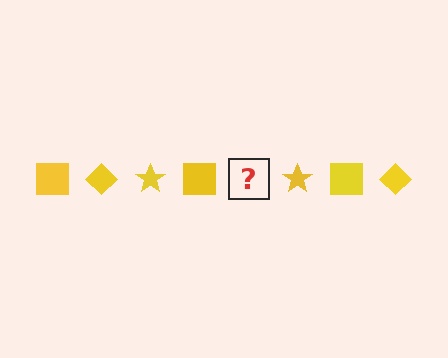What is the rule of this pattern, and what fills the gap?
The rule is that the pattern cycles through square, diamond, star shapes in yellow. The gap should be filled with a yellow diamond.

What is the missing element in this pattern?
The missing element is a yellow diamond.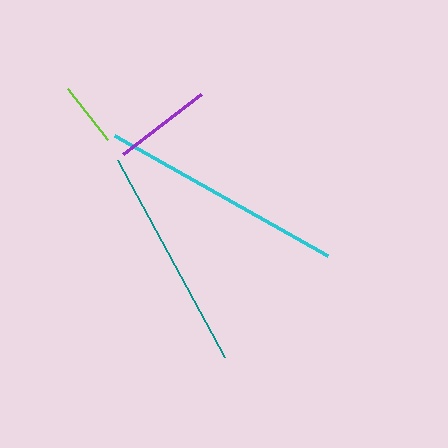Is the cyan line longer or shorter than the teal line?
The cyan line is longer than the teal line.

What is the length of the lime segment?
The lime segment is approximately 65 pixels long.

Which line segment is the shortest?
The lime line is the shortest at approximately 65 pixels.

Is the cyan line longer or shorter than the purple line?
The cyan line is longer than the purple line.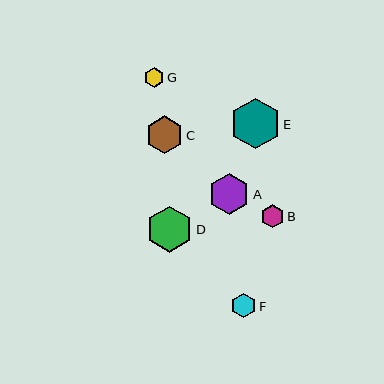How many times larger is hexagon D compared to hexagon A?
Hexagon D is approximately 1.1 times the size of hexagon A.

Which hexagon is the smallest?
Hexagon G is the smallest with a size of approximately 20 pixels.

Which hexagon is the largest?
Hexagon E is the largest with a size of approximately 51 pixels.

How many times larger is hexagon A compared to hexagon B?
Hexagon A is approximately 1.8 times the size of hexagon B.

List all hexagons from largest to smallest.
From largest to smallest: E, D, A, C, F, B, G.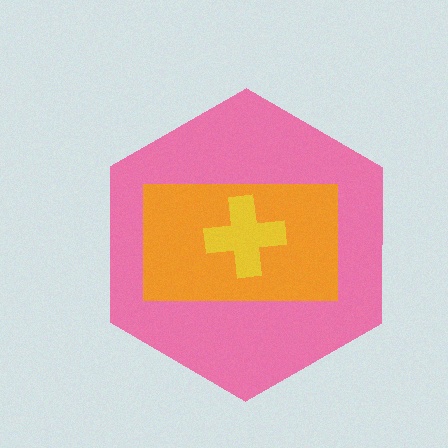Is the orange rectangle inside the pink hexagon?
Yes.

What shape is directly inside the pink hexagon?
The orange rectangle.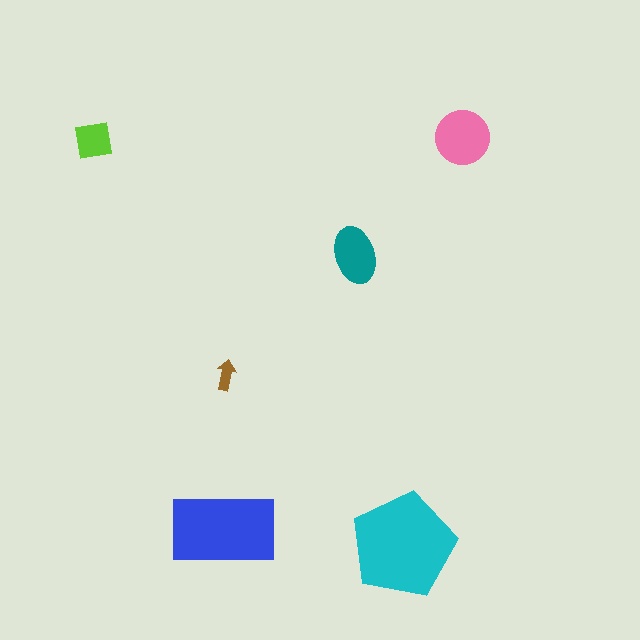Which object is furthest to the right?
The pink circle is rightmost.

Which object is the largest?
The cyan pentagon.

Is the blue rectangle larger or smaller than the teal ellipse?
Larger.